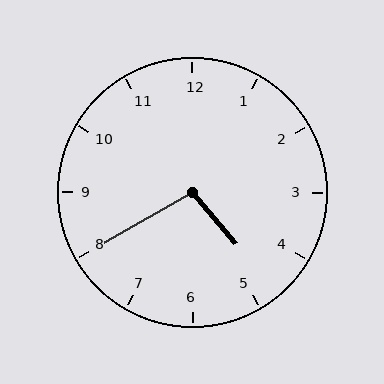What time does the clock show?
4:40.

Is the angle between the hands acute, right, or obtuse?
It is obtuse.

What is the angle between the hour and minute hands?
Approximately 100 degrees.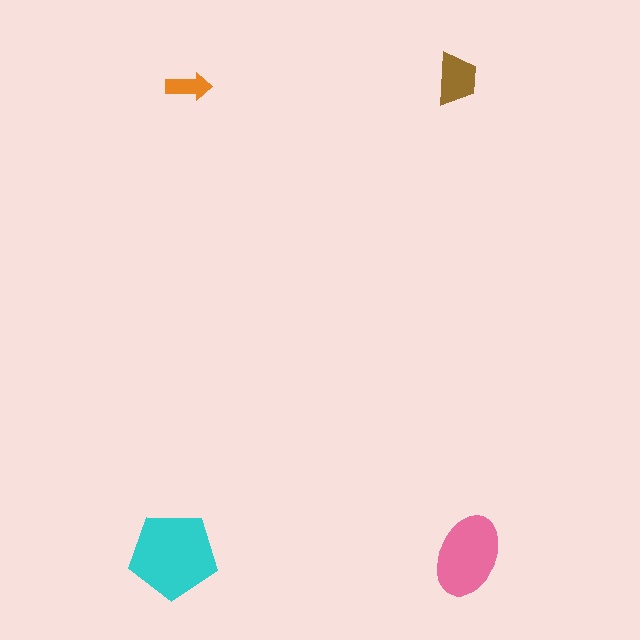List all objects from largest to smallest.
The cyan pentagon, the pink ellipse, the brown trapezoid, the orange arrow.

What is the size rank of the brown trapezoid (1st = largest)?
3rd.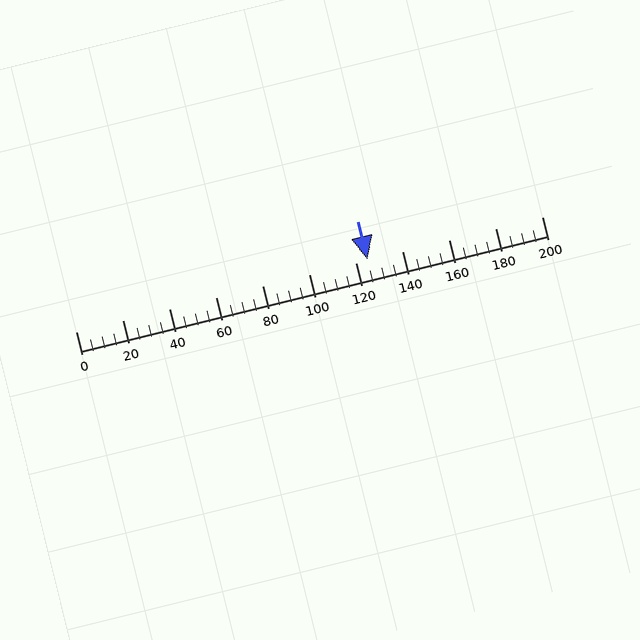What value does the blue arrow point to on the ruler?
The blue arrow points to approximately 125.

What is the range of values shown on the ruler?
The ruler shows values from 0 to 200.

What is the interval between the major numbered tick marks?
The major tick marks are spaced 20 units apart.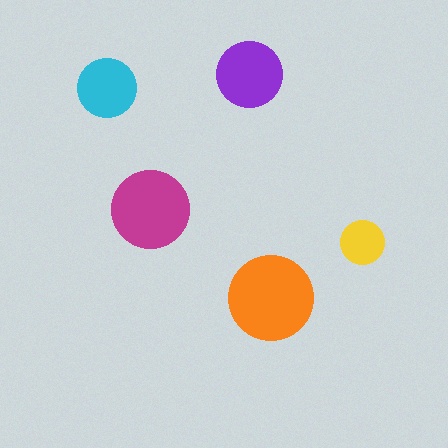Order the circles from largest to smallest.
the orange one, the magenta one, the purple one, the cyan one, the yellow one.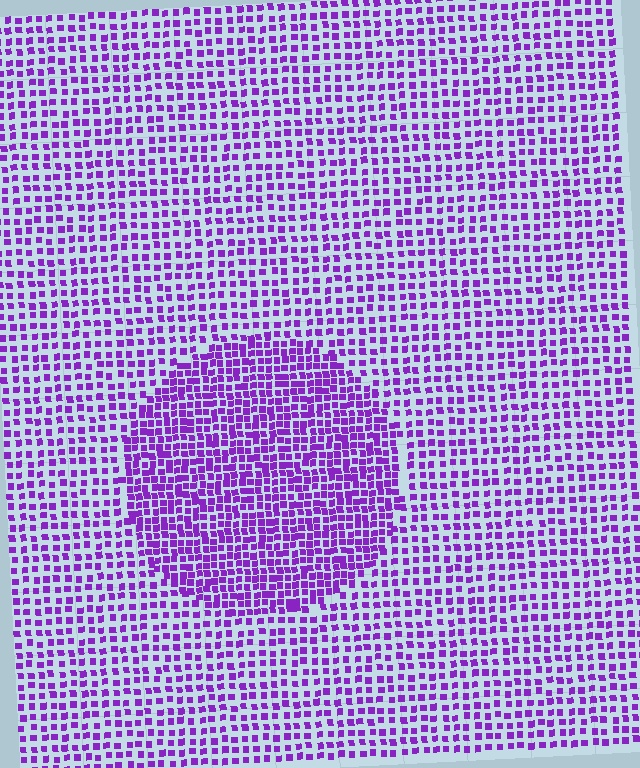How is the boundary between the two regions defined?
The boundary is defined by a change in element density (approximately 1.7x ratio). All elements are the same color, size, and shape.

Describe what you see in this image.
The image contains small purple elements arranged at two different densities. A circle-shaped region is visible where the elements are more densely packed than the surrounding area.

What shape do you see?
I see a circle.